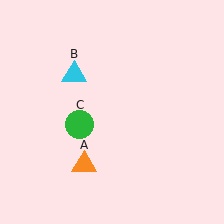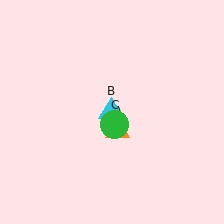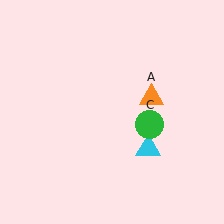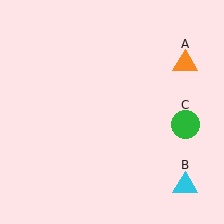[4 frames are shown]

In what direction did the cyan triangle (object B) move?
The cyan triangle (object B) moved down and to the right.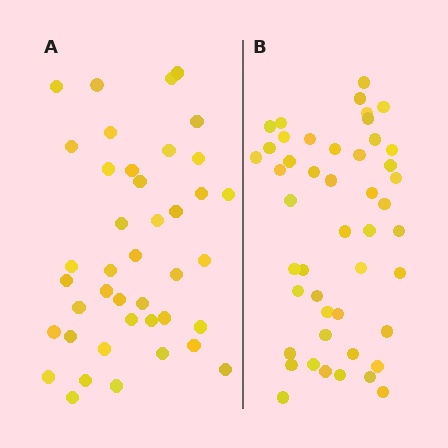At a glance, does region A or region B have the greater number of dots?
Region B (the right region) has more dots.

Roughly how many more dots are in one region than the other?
Region B has about 6 more dots than region A.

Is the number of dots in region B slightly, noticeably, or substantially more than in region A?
Region B has only slightly more — the two regions are fairly close. The ratio is roughly 1.1 to 1.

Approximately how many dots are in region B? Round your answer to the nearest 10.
About 50 dots. (The exact count is 47, which rounds to 50.)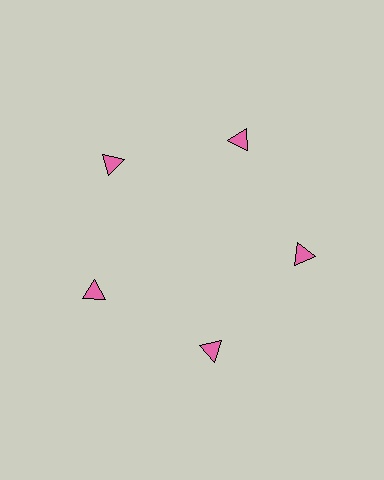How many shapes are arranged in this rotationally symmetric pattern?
There are 5 shapes, arranged in 5 groups of 1.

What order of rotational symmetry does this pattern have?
This pattern has 5-fold rotational symmetry.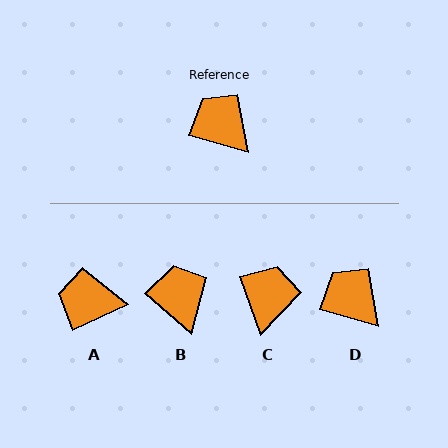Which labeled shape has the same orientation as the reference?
D.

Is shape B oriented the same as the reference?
No, it is off by about 26 degrees.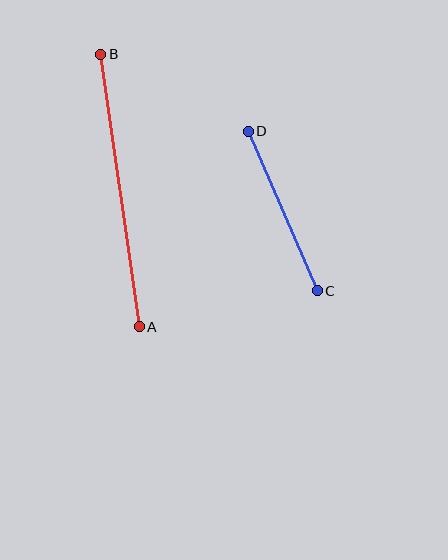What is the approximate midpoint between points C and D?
The midpoint is at approximately (283, 211) pixels.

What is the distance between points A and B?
The distance is approximately 276 pixels.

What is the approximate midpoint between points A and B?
The midpoint is at approximately (120, 191) pixels.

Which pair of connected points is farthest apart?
Points A and B are farthest apart.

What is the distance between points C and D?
The distance is approximately 174 pixels.